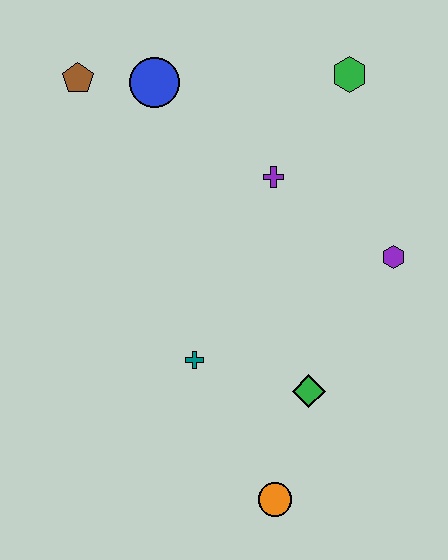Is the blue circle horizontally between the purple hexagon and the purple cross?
No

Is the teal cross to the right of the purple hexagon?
No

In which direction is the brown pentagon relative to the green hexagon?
The brown pentagon is to the left of the green hexagon.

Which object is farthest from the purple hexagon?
The brown pentagon is farthest from the purple hexagon.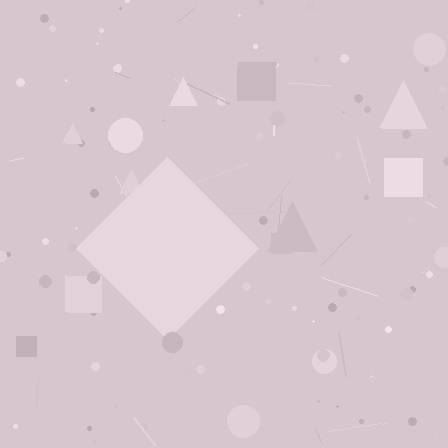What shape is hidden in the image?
A diamond is hidden in the image.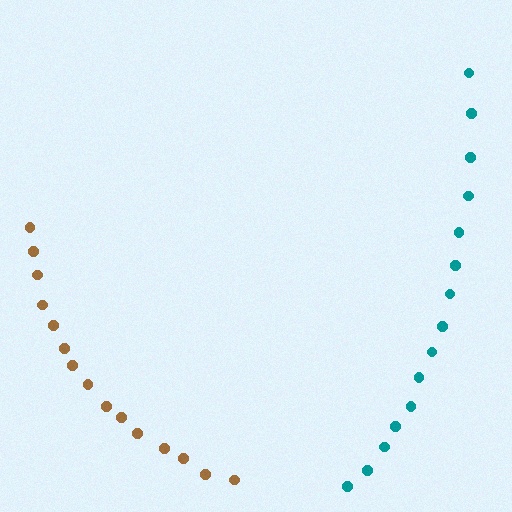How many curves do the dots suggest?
There are 2 distinct paths.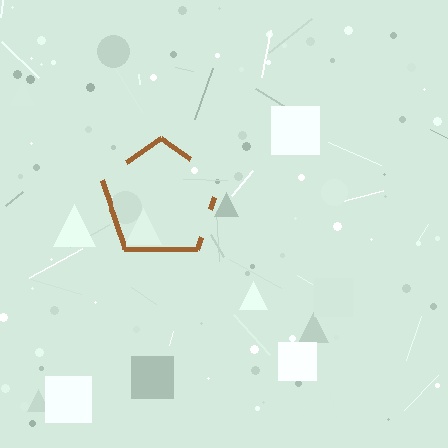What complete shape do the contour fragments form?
The contour fragments form a pentagon.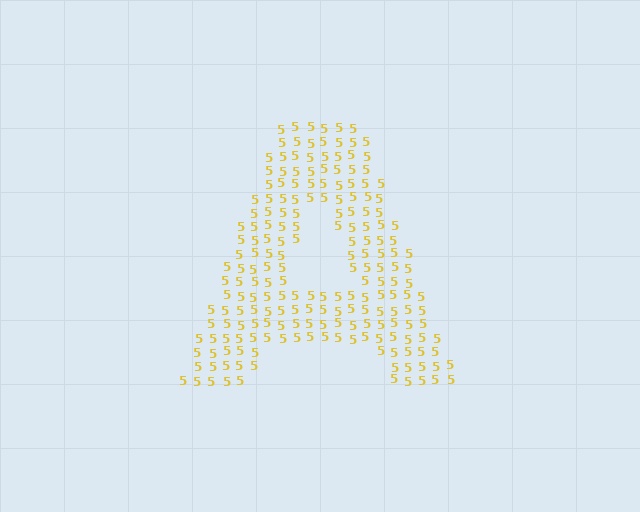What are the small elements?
The small elements are digit 5's.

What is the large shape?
The large shape is the letter A.